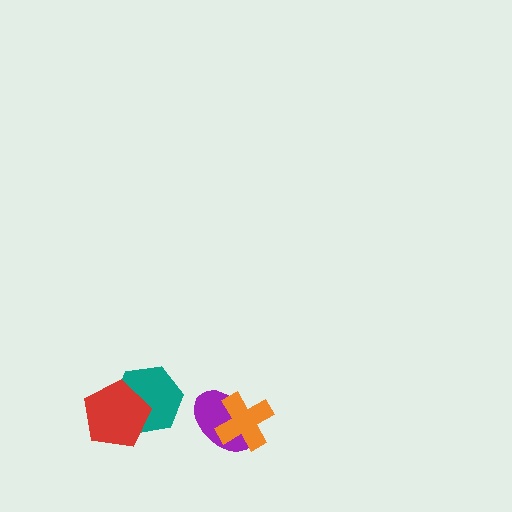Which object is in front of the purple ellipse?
The orange cross is in front of the purple ellipse.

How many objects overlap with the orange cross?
1 object overlaps with the orange cross.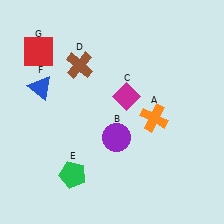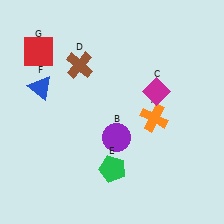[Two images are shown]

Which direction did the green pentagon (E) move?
The green pentagon (E) moved right.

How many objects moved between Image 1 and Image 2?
2 objects moved between the two images.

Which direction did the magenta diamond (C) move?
The magenta diamond (C) moved right.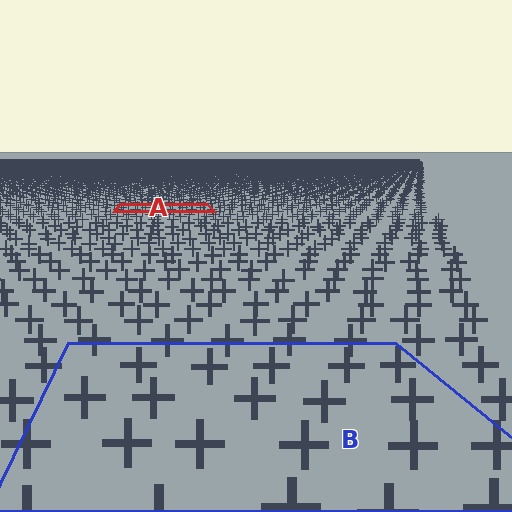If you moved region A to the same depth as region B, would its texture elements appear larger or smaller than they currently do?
They would appear larger. At a closer depth, the same texture elements are projected at a bigger on-screen size.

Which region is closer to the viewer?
Region B is closer. The texture elements there are larger and more spread out.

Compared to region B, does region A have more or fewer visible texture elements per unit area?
Region A has more texture elements per unit area — they are packed more densely because it is farther away.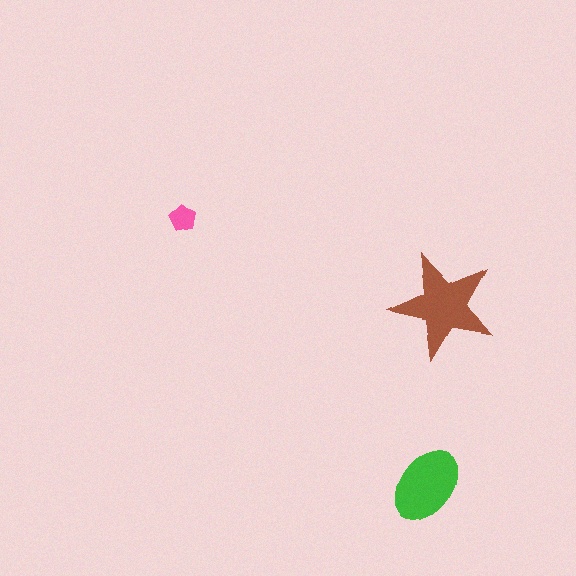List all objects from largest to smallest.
The brown star, the green ellipse, the pink pentagon.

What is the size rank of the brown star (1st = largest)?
1st.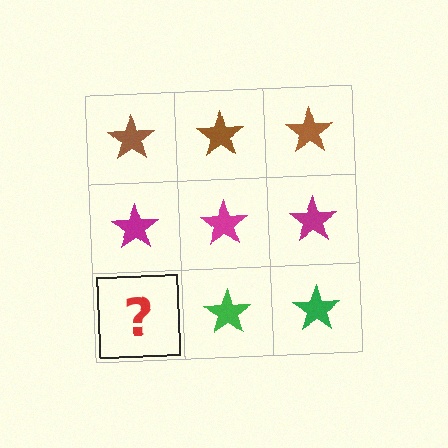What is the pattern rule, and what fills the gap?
The rule is that each row has a consistent color. The gap should be filled with a green star.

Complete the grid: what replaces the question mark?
The question mark should be replaced with a green star.